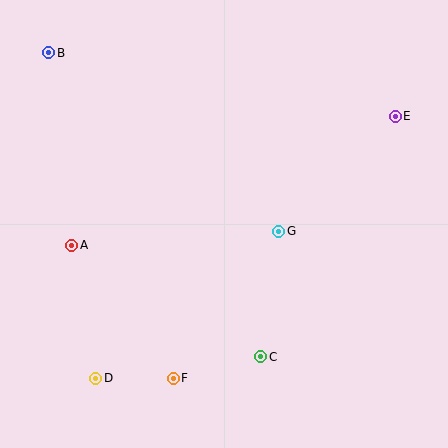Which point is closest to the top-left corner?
Point B is closest to the top-left corner.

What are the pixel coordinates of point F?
Point F is at (173, 378).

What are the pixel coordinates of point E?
Point E is at (395, 116).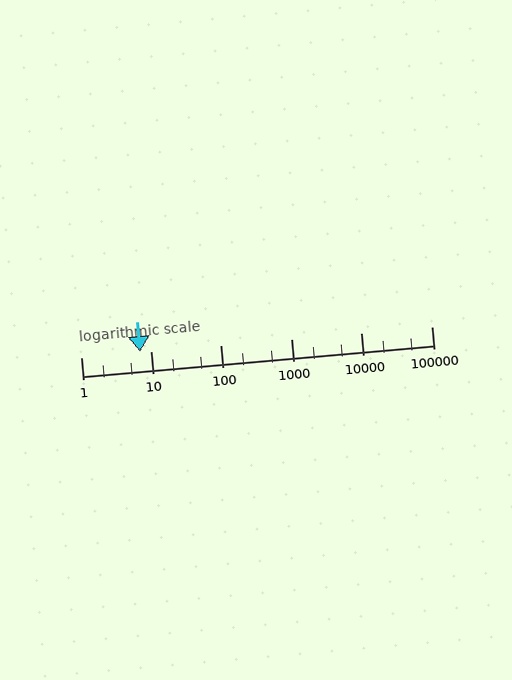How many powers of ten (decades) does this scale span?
The scale spans 5 decades, from 1 to 100000.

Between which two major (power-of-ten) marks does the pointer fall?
The pointer is between 1 and 10.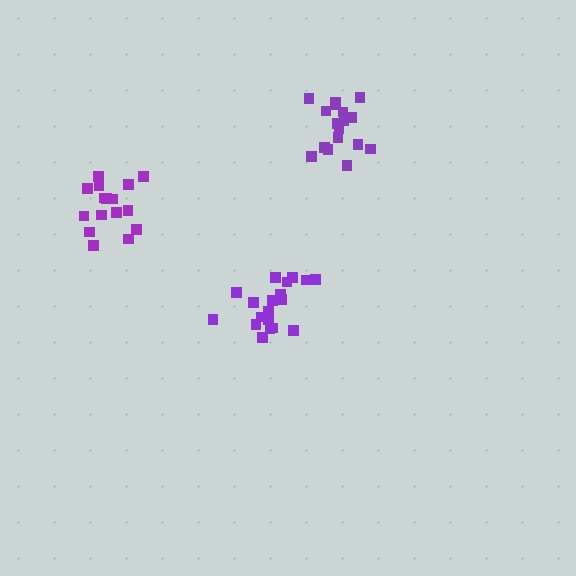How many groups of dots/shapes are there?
There are 3 groups.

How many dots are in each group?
Group 1: 19 dots, Group 2: 17 dots, Group 3: 16 dots (52 total).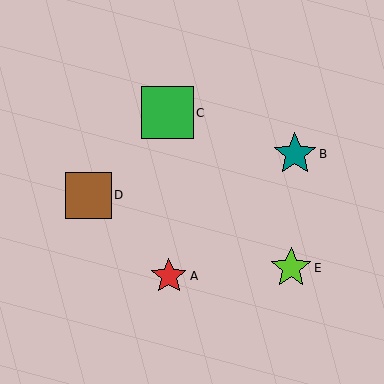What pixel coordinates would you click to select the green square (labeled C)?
Click at (167, 113) to select the green square C.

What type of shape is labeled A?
Shape A is a red star.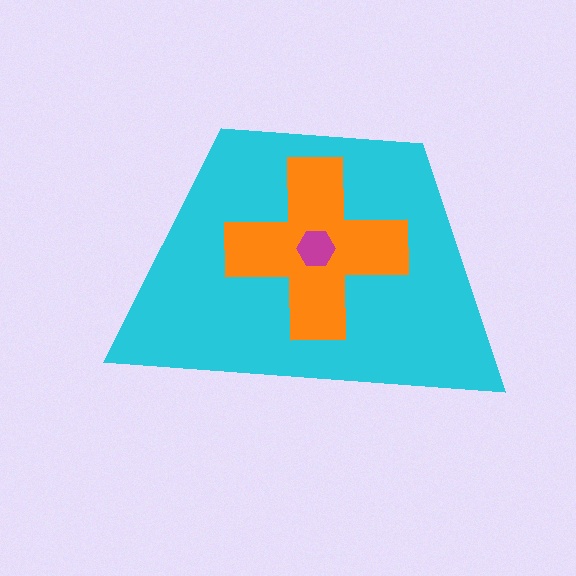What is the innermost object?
The magenta hexagon.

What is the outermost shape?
The cyan trapezoid.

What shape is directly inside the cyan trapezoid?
The orange cross.